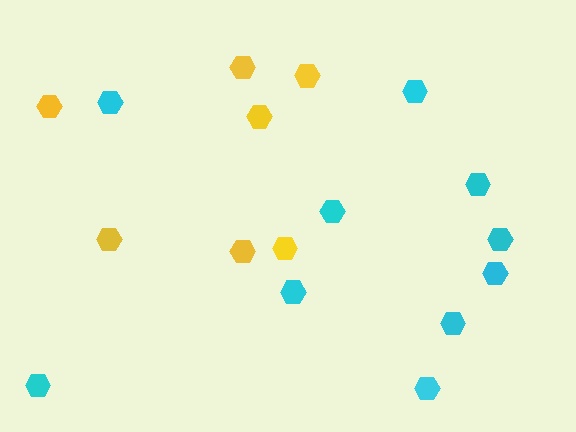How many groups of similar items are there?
There are 2 groups: one group of cyan hexagons (10) and one group of yellow hexagons (7).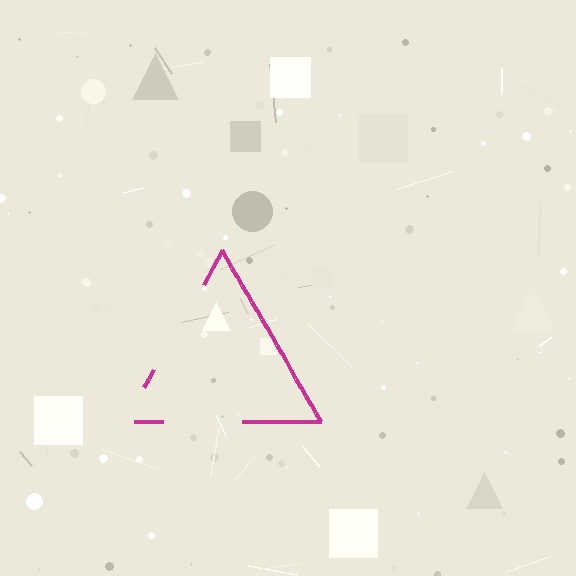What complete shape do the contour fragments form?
The contour fragments form a triangle.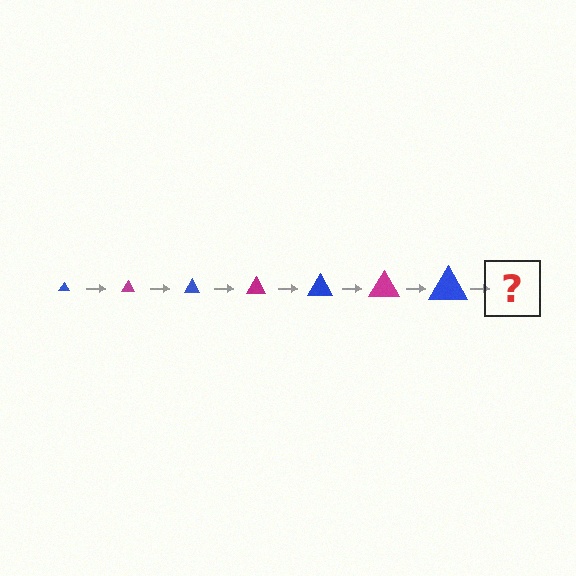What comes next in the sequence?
The next element should be a magenta triangle, larger than the previous one.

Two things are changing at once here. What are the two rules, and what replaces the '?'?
The two rules are that the triangle grows larger each step and the color cycles through blue and magenta. The '?' should be a magenta triangle, larger than the previous one.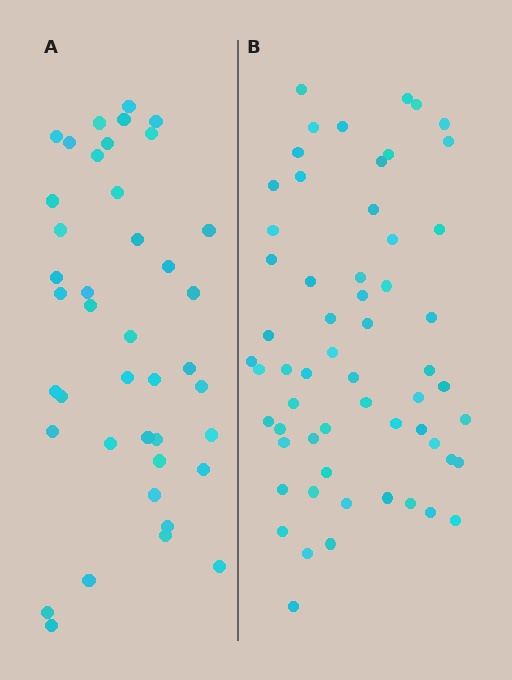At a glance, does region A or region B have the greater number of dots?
Region B (the right region) has more dots.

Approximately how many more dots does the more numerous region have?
Region B has approximately 20 more dots than region A.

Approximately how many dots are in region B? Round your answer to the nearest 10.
About 60 dots. (The exact count is 59, which rounds to 60.)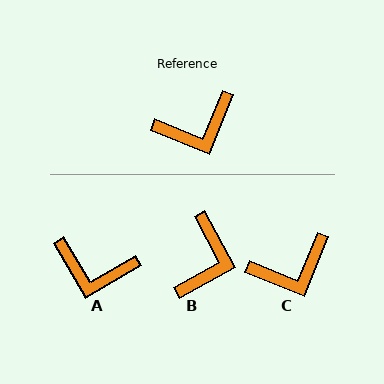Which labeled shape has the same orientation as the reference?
C.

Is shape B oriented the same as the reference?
No, it is off by about 51 degrees.